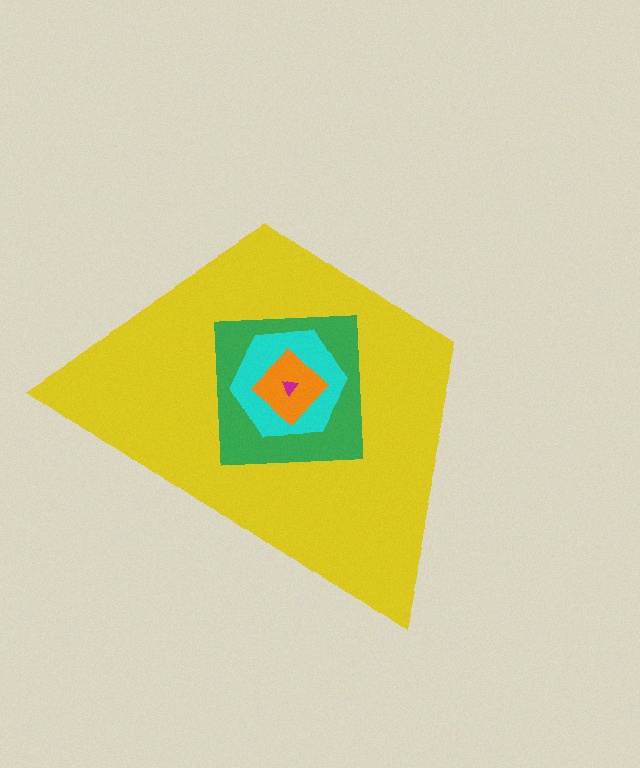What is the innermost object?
The magenta triangle.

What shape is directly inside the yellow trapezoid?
The green square.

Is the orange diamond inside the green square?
Yes.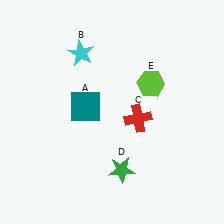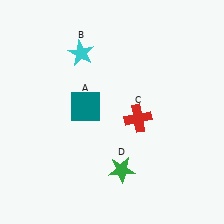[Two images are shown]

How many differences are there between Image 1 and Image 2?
There is 1 difference between the two images.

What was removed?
The lime hexagon (E) was removed in Image 2.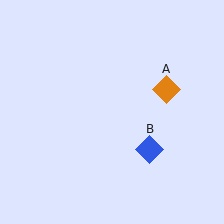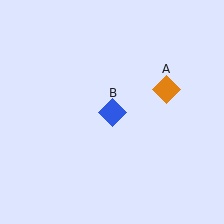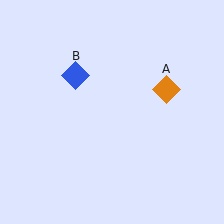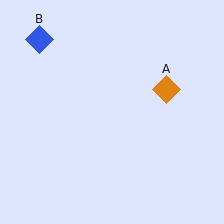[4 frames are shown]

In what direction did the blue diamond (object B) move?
The blue diamond (object B) moved up and to the left.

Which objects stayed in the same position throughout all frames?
Orange diamond (object A) remained stationary.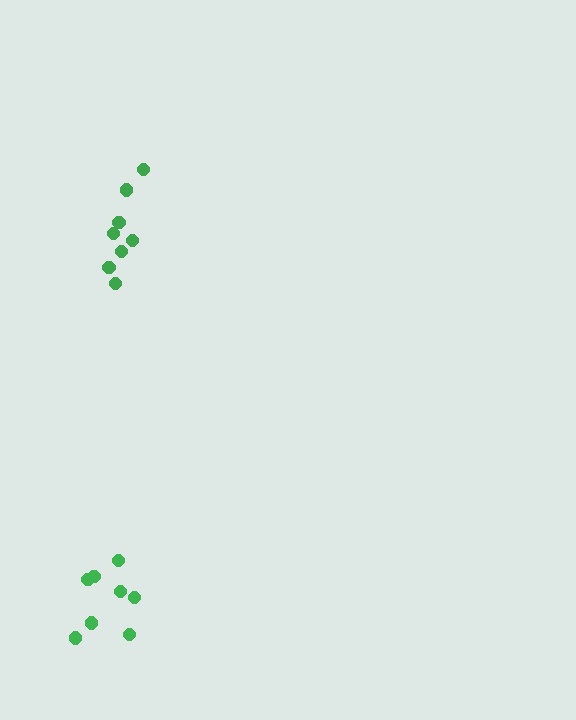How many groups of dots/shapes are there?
There are 2 groups.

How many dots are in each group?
Group 1: 8 dots, Group 2: 8 dots (16 total).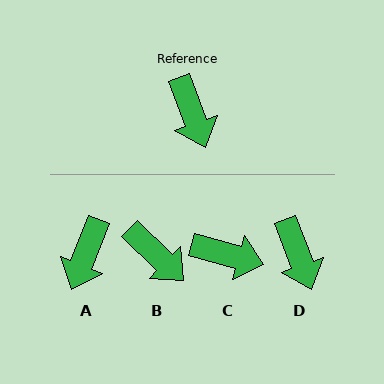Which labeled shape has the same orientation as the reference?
D.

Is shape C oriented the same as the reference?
No, it is off by about 54 degrees.